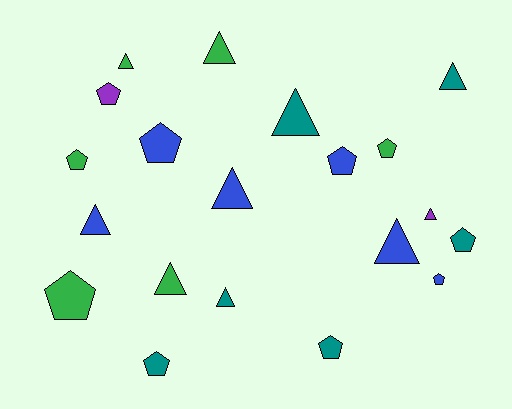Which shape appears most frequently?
Pentagon, with 10 objects.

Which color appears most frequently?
Blue, with 6 objects.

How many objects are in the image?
There are 20 objects.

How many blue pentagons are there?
There are 3 blue pentagons.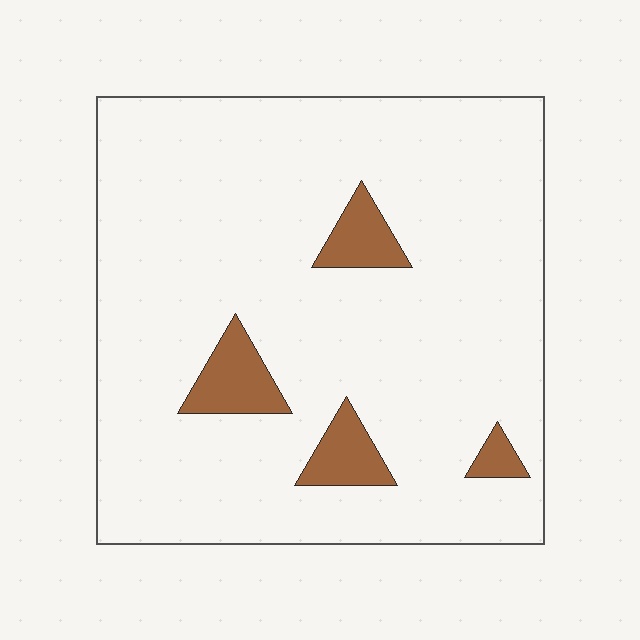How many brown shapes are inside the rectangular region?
4.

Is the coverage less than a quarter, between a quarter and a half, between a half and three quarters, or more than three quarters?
Less than a quarter.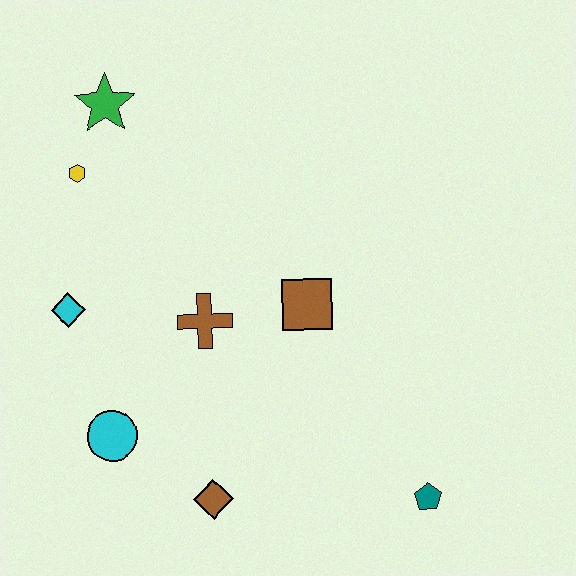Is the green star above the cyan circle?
Yes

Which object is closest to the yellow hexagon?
The green star is closest to the yellow hexagon.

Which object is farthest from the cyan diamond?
The teal pentagon is farthest from the cyan diamond.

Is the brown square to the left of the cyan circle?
No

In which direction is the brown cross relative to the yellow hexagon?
The brown cross is below the yellow hexagon.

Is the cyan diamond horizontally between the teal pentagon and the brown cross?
No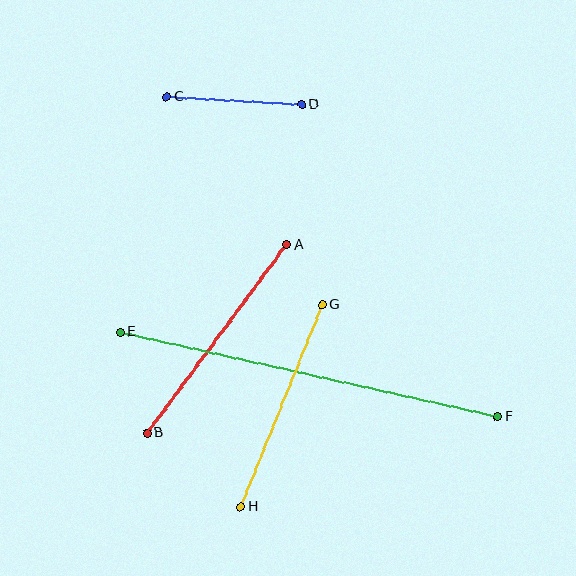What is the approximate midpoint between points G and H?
The midpoint is at approximately (282, 406) pixels.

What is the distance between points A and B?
The distance is approximately 235 pixels.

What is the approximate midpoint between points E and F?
The midpoint is at approximately (309, 374) pixels.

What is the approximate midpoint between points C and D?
The midpoint is at approximately (234, 100) pixels.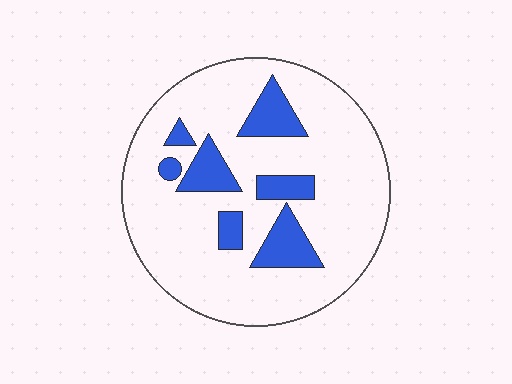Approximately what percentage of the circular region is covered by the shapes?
Approximately 20%.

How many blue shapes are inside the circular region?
7.